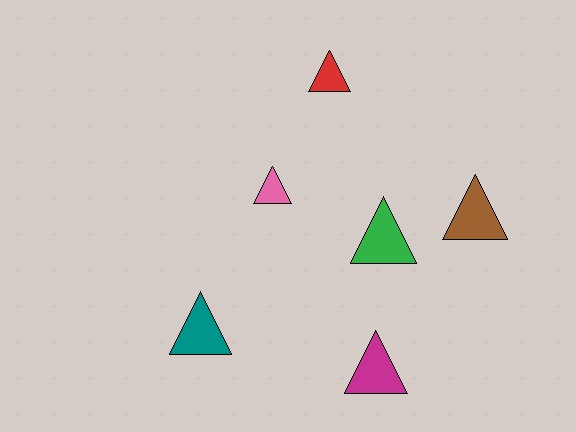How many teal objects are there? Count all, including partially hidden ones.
There is 1 teal object.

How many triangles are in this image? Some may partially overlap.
There are 6 triangles.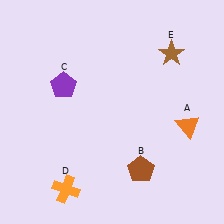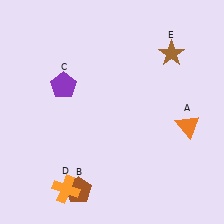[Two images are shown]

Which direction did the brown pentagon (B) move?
The brown pentagon (B) moved left.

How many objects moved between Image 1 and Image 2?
1 object moved between the two images.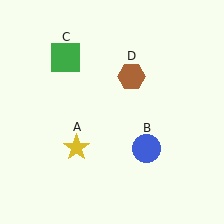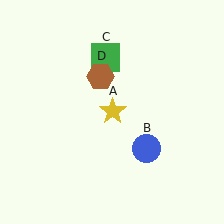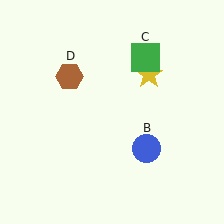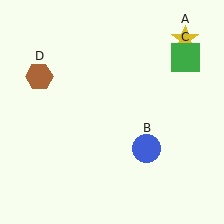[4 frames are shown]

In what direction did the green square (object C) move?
The green square (object C) moved right.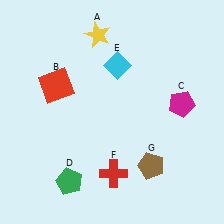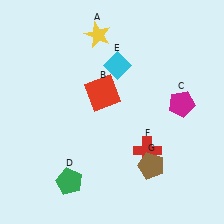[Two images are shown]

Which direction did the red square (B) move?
The red square (B) moved right.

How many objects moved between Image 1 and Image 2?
2 objects moved between the two images.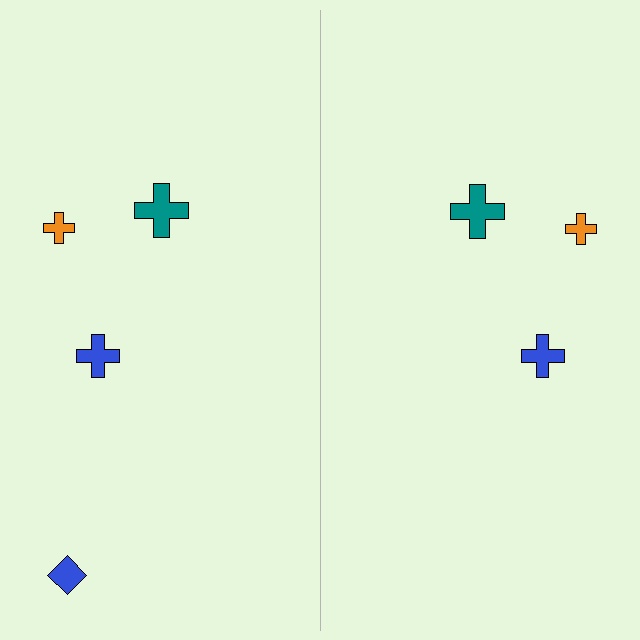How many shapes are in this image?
There are 7 shapes in this image.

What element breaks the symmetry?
A blue diamond is missing from the right side.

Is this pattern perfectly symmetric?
No, the pattern is not perfectly symmetric. A blue diamond is missing from the right side.